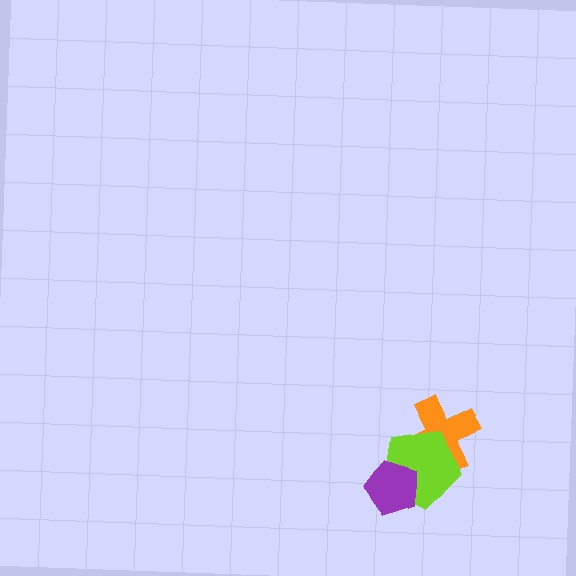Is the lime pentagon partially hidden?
Yes, it is partially covered by another shape.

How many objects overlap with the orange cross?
1 object overlaps with the orange cross.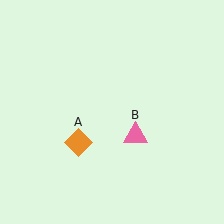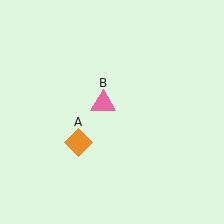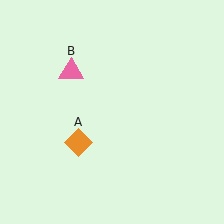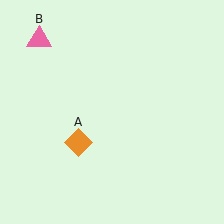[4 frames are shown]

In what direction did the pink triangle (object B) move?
The pink triangle (object B) moved up and to the left.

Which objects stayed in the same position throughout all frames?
Orange diamond (object A) remained stationary.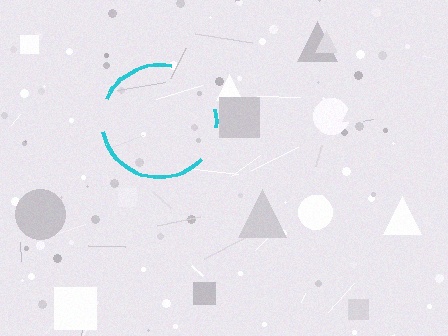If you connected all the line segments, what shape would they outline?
They would outline a circle.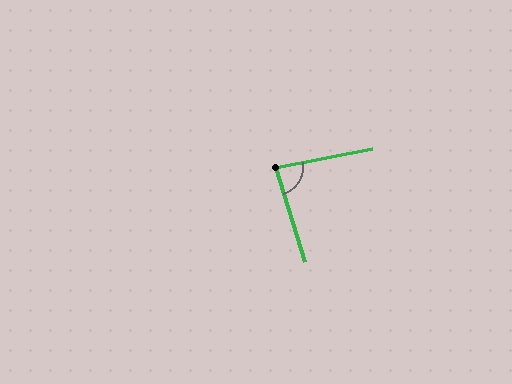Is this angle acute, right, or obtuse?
It is acute.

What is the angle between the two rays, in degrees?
Approximately 83 degrees.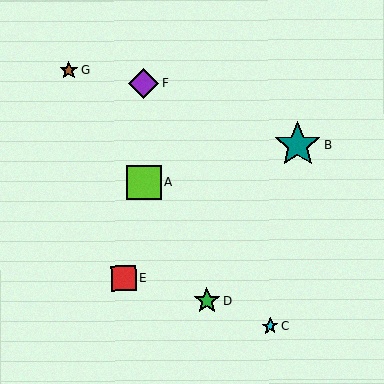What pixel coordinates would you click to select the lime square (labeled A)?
Click at (144, 183) to select the lime square A.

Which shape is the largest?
The teal star (labeled B) is the largest.